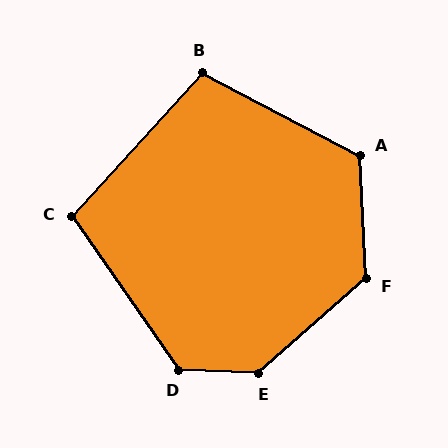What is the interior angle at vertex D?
Approximately 127 degrees (obtuse).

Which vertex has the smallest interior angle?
C, at approximately 103 degrees.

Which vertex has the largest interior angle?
E, at approximately 137 degrees.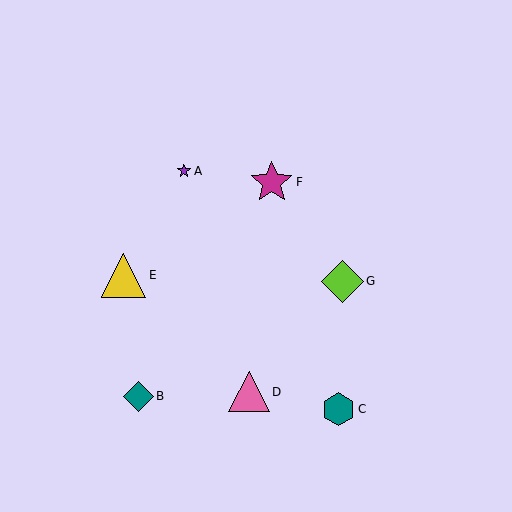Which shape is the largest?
The yellow triangle (labeled E) is the largest.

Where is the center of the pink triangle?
The center of the pink triangle is at (249, 392).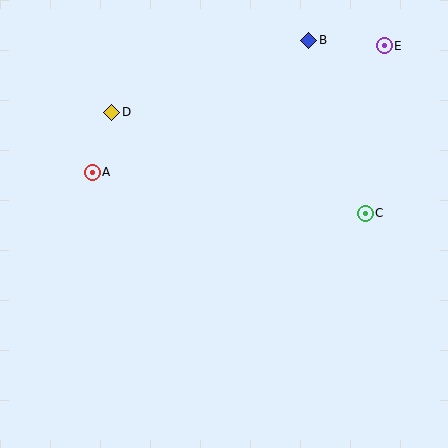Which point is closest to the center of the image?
Point C at (365, 213) is closest to the center.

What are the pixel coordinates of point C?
Point C is at (365, 213).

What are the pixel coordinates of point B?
Point B is at (309, 40).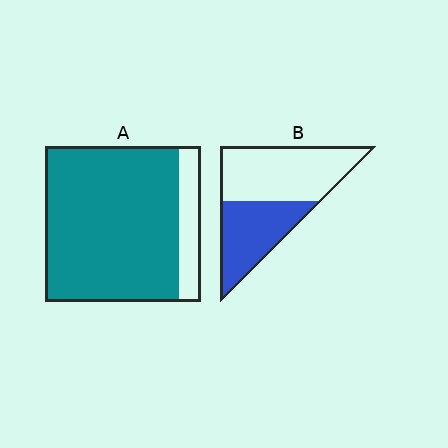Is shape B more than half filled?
No.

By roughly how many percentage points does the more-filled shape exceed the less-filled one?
By roughly 45 percentage points (A over B).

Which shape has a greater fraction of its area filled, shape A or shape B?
Shape A.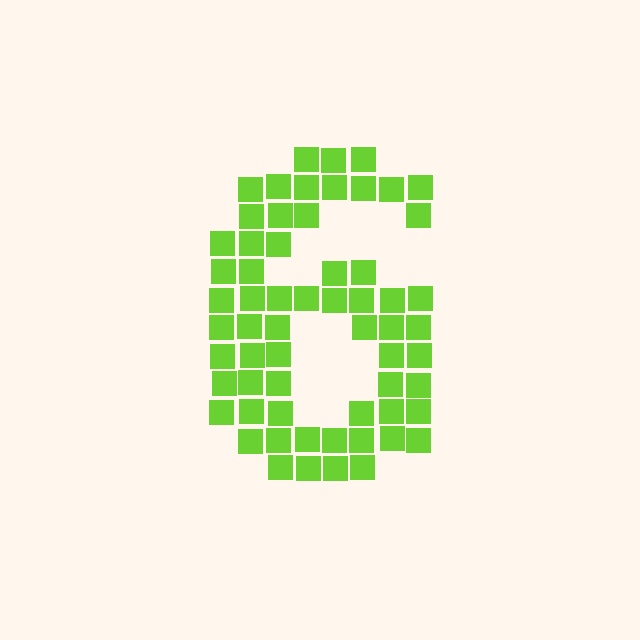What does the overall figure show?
The overall figure shows the digit 6.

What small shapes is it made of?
It is made of small squares.